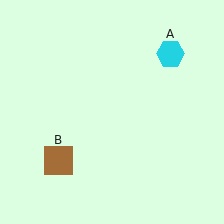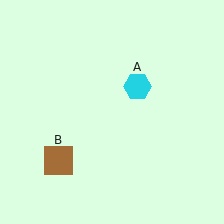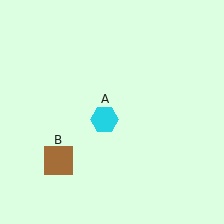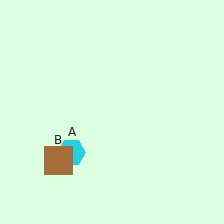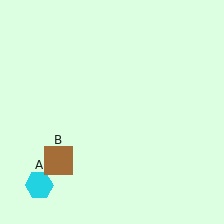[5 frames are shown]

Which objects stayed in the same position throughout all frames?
Brown square (object B) remained stationary.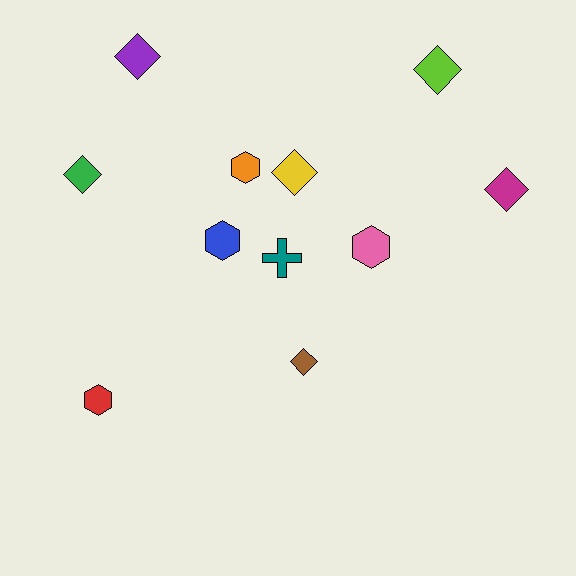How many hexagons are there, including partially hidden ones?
There are 4 hexagons.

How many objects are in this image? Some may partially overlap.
There are 11 objects.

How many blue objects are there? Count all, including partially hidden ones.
There is 1 blue object.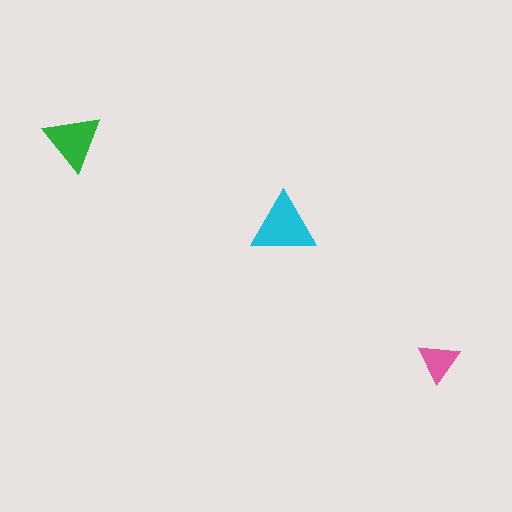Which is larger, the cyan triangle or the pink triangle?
The cyan one.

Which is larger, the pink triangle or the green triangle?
The green one.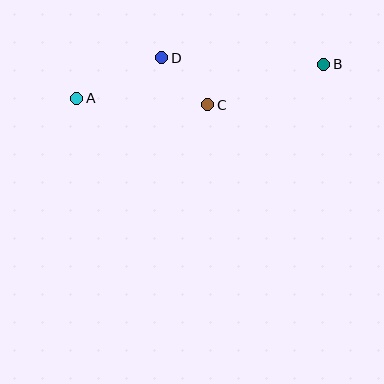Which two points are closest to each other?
Points C and D are closest to each other.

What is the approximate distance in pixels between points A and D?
The distance between A and D is approximately 94 pixels.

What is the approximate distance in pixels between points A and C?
The distance between A and C is approximately 131 pixels.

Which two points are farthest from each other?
Points A and B are farthest from each other.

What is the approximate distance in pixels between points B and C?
The distance between B and C is approximately 123 pixels.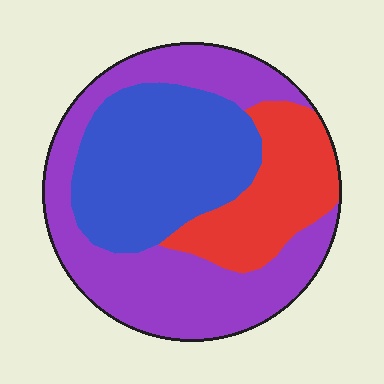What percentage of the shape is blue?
Blue takes up between a third and a half of the shape.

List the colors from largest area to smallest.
From largest to smallest: purple, blue, red.